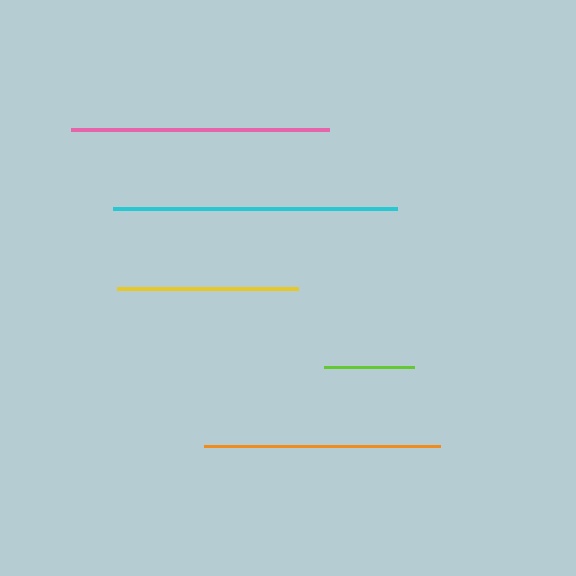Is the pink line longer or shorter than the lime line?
The pink line is longer than the lime line.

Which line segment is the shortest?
The lime line is the shortest at approximately 90 pixels.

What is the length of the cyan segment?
The cyan segment is approximately 285 pixels long.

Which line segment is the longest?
The cyan line is the longest at approximately 285 pixels.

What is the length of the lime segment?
The lime segment is approximately 90 pixels long.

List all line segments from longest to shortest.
From longest to shortest: cyan, pink, orange, yellow, lime.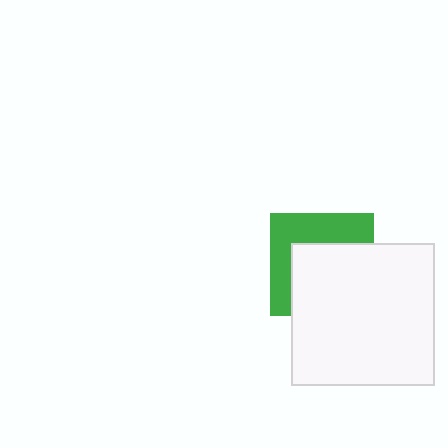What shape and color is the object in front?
The object in front is a white square.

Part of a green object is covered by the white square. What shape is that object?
It is a square.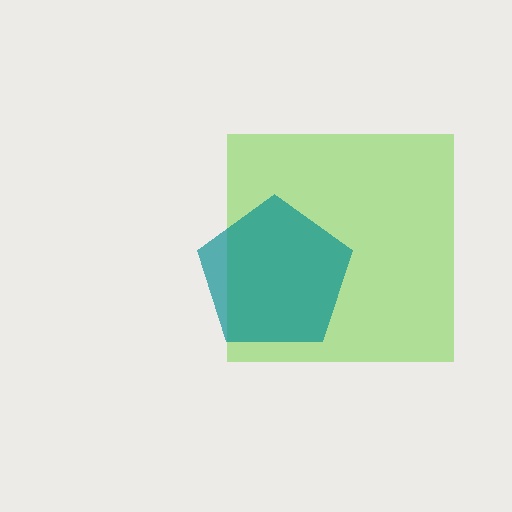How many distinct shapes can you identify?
There are 2 distinct shapes: a lime square, a teal pentagon.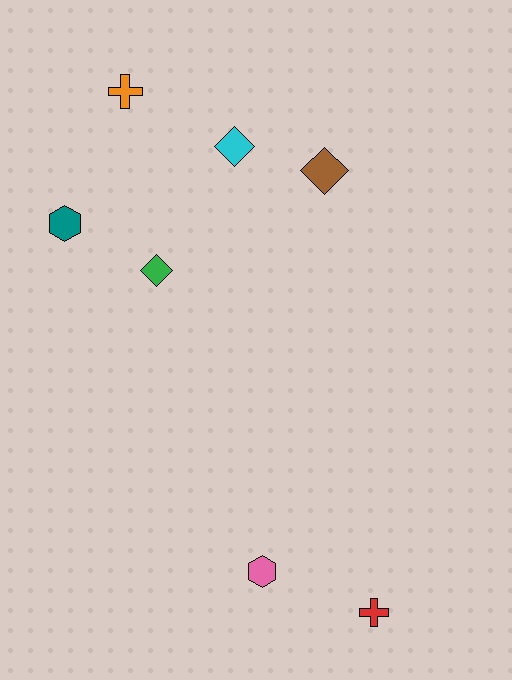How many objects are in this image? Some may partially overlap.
There are 7 objects.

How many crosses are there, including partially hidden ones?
There are 2 crosses.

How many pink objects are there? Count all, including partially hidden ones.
There is 1 pink object.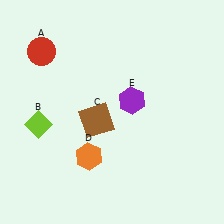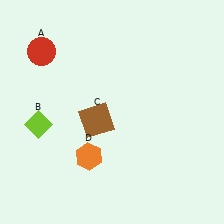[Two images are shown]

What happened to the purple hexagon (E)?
The purple hexagon (E) was removed in Image 2. It was in the top-right area of Image 1.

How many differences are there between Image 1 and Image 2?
There is 1 difference between the two images.